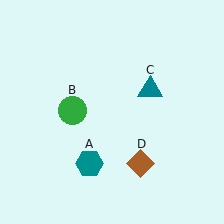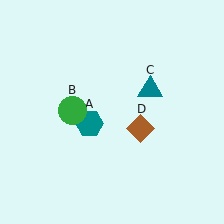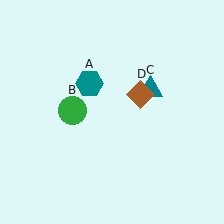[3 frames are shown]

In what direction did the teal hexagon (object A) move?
The teal hexagon (object A) moved up.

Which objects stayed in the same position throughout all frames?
Green circle (object B) and teal triangle (object C) remained stationary.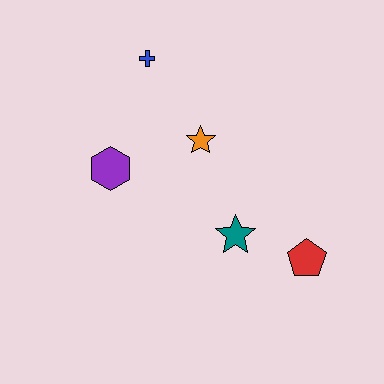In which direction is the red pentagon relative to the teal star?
The red pentagon is to the right of the teal star.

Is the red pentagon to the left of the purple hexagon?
No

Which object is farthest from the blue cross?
The red pentagon is farthest from the blue cross.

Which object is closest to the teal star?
The red pentagon is closest to the teal star.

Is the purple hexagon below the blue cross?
Yes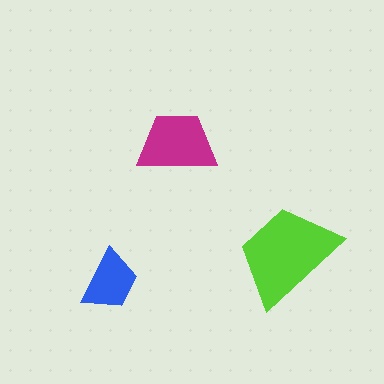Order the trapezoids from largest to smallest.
the lime one, the magenta one, the blue one.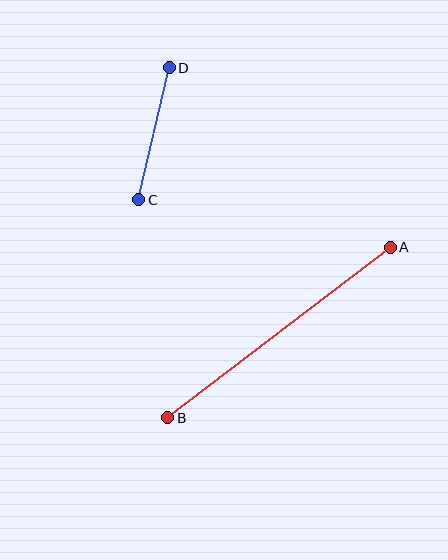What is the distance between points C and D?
The distance is approximately 136 pixels.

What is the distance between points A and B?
The distance is approximately 280 pixels.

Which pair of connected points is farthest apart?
Points A and B are farthest apart.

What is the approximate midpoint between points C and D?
The midpoint is at approximately (154, 134) pixels.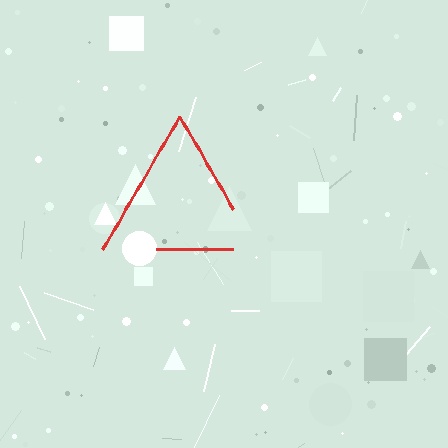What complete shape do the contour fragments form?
The contour fragments form a triangle.